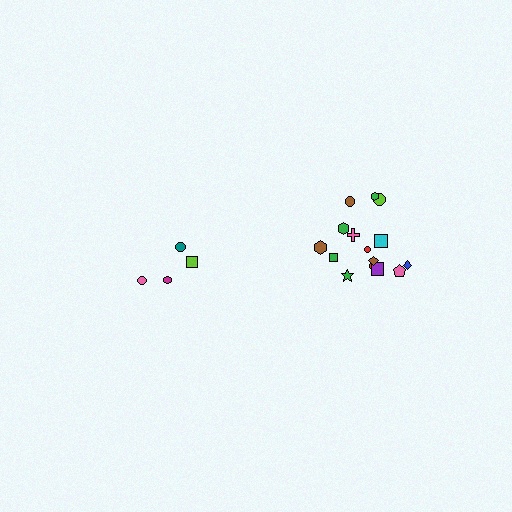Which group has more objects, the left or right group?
The right group.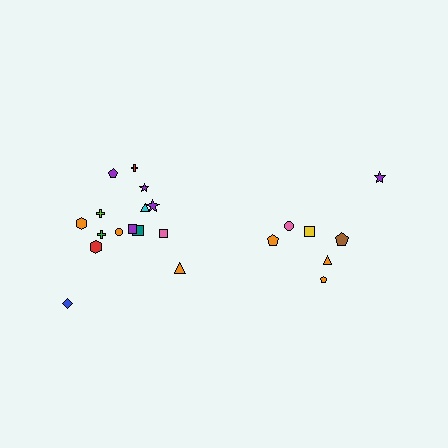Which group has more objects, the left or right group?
The left group.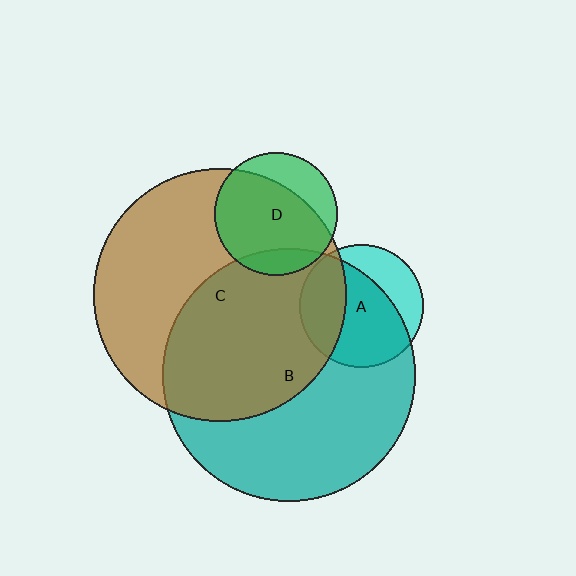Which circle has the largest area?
Circle B (teal).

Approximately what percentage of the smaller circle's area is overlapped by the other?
Approximately 75%.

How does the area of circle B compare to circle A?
Approximately 4.2 times.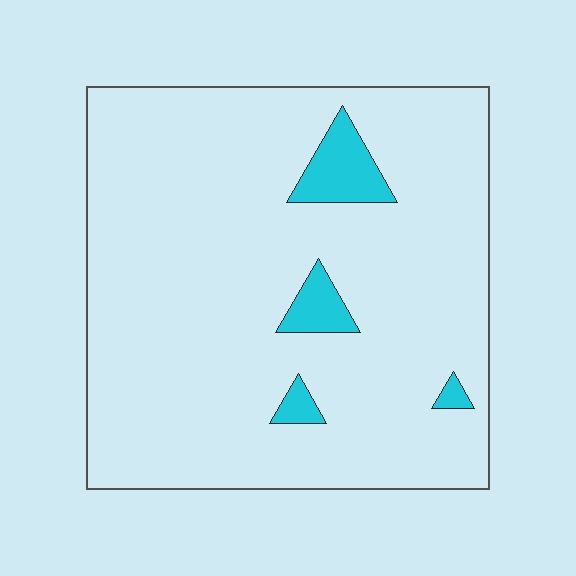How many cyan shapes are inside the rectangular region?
4.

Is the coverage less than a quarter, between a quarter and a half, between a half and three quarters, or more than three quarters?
Less than a quarter.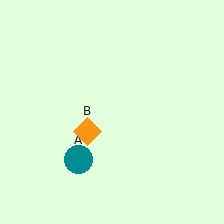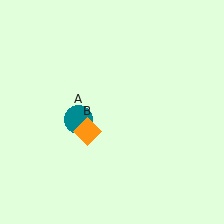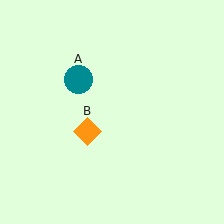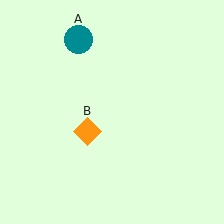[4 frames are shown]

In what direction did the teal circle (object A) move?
The teal circle (object A) moved up.